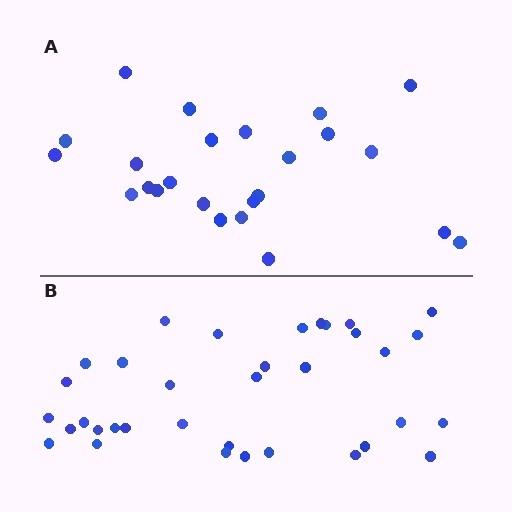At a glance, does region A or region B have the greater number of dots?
Region B (the bottom region) has more dots.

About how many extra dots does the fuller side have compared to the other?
Region B has roughly 12 or so more dots than region A.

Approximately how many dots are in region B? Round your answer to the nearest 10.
About 40 dots. (The exact count is 35, which rounds to 40.)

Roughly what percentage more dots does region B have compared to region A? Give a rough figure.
About 45% more.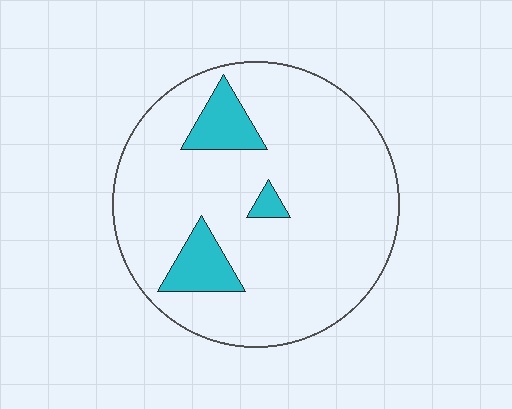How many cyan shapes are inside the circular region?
3.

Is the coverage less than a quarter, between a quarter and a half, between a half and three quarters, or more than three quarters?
Less than a quarter.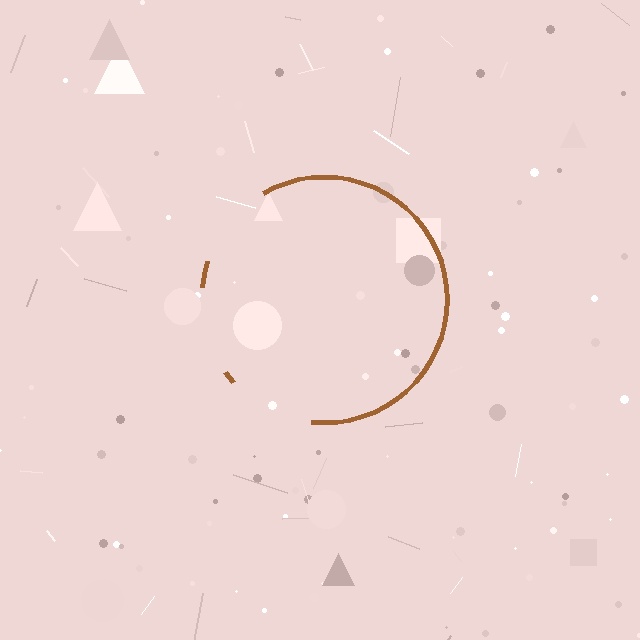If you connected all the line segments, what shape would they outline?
They would outline a circle.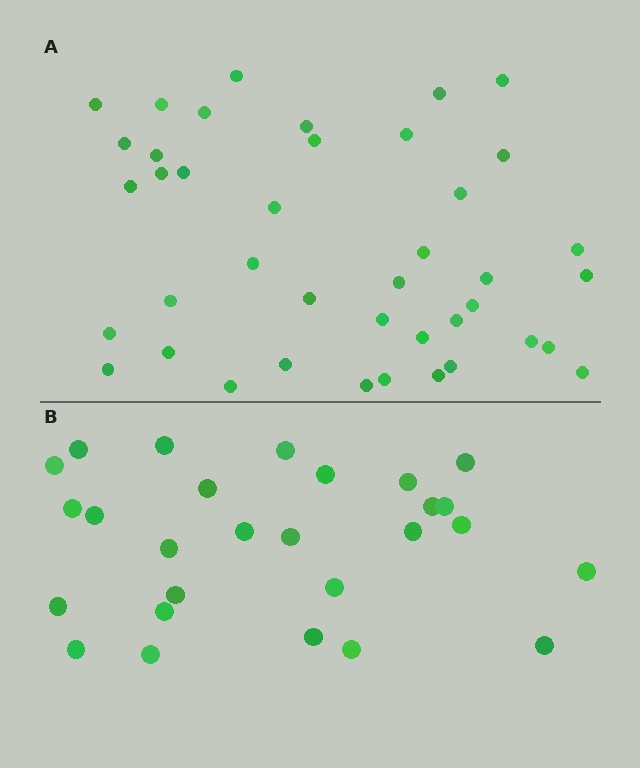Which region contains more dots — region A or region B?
Region A (the top region) has more dots.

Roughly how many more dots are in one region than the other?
Region A has approximately 15 more dots than region B.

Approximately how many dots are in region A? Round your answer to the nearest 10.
About 40 dots. (The exact count is 41, which rounds to 40.)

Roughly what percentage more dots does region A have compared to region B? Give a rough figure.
About 50% more.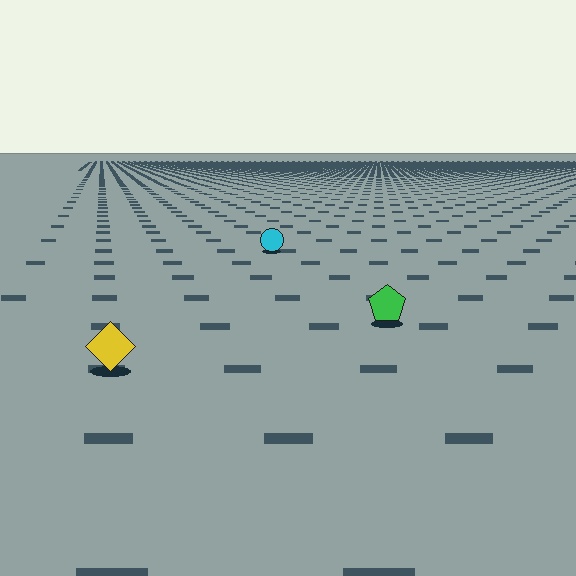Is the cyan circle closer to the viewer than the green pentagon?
No. The green pentagon is closer — you can tell from the texture gradient: the ground texture is coarser near it.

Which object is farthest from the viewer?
The cyan circle is farthest from the viewer. It appears smaller and the ground texture around it is denser.